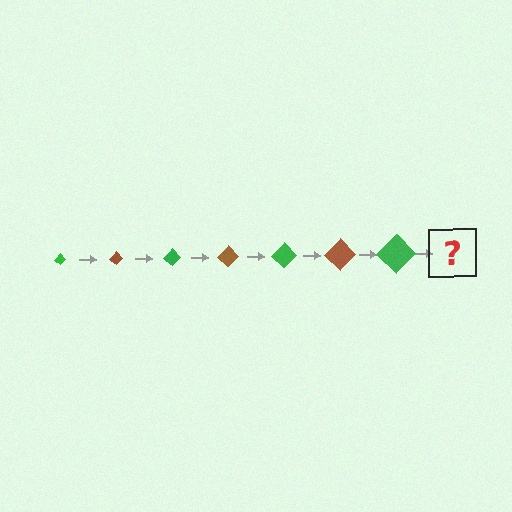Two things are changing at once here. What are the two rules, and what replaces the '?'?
The two rules are that the diamond grows larger each step and the color cycles through green and brown. The '?' should be a brown diamond, larger than the previous one.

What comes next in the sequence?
The next element should be a brown diamond, larger than the previous one.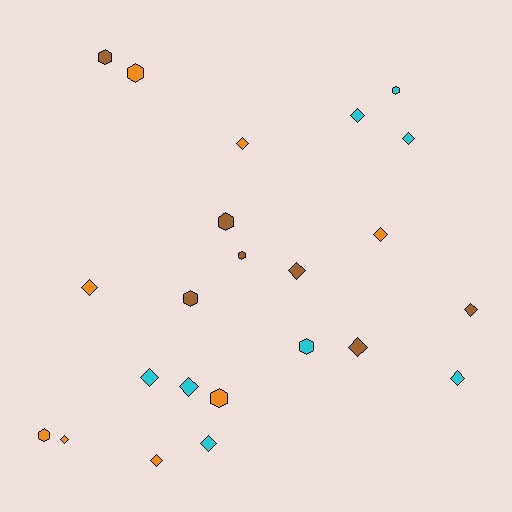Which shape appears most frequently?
Diamond, with 14 objects.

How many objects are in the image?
There are 23 objects.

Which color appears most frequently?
Orange, with 8 objects.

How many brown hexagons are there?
There are 4 brown hexagons.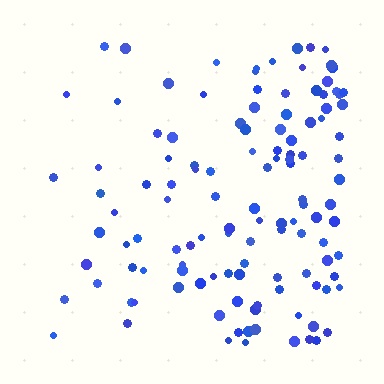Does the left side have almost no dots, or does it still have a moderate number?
Still a moderate number, just noticeably fewer than the right.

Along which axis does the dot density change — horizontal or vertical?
Horizontal.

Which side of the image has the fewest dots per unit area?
The left.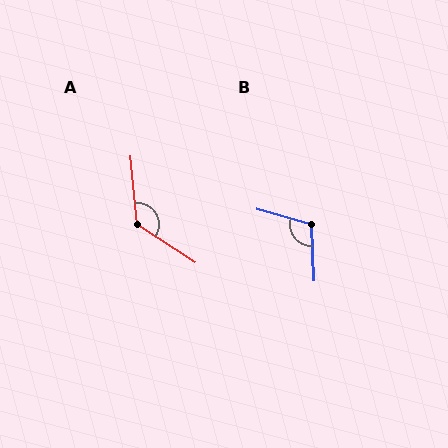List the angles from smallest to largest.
B (108°), A (128°).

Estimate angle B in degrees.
Approximately 108 degrees.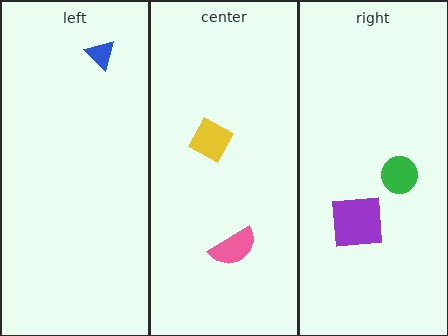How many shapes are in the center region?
2.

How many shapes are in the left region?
1.